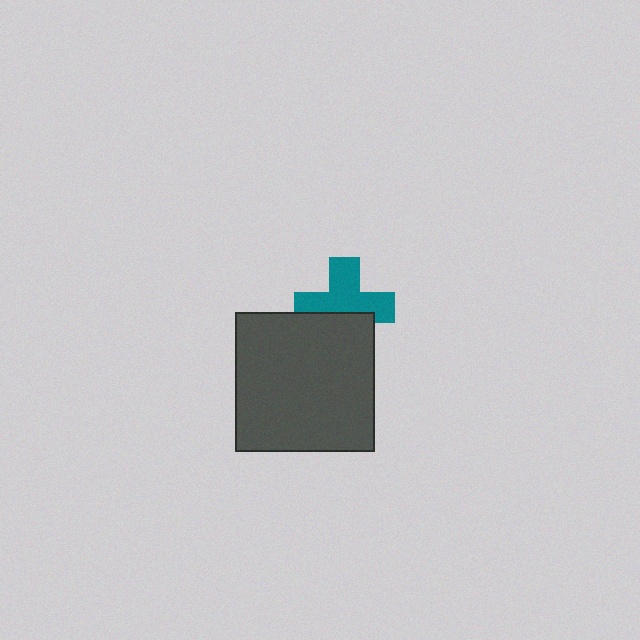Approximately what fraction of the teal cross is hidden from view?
Roughly 38% of the teal cross is hidden behind the dark gray square.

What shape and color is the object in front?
The object in front is a dark gray square.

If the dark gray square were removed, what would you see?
You would see the complete teal cross.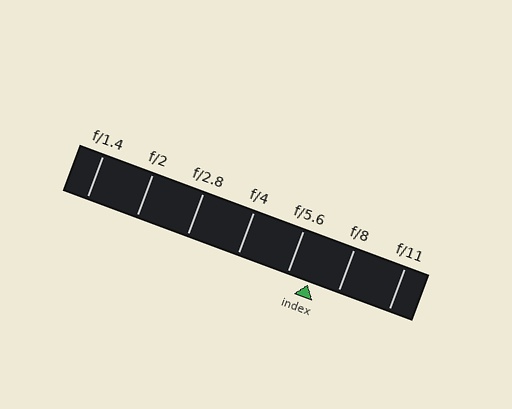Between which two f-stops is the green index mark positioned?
The index mark is between f/5.6 and f/8.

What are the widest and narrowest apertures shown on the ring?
The widest aperture shown is f/1.4 and the narrowest is f/11.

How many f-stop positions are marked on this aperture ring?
There are 7 f-stop positions marked.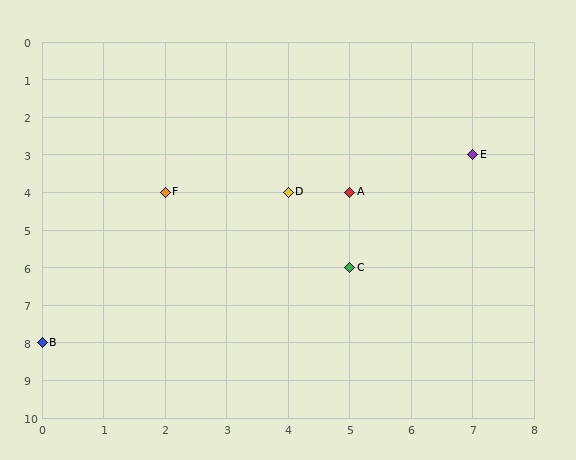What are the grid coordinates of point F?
Point F is at grid coordinates (2, 4).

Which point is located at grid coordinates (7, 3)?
Point E is at (7, 3).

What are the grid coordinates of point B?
Point B is at grid coordinates (0, 8).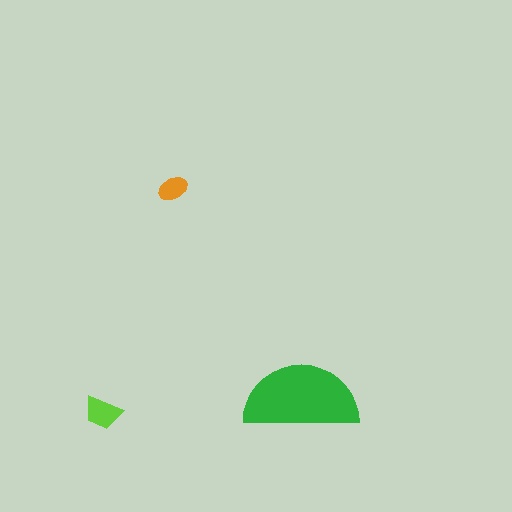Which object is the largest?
The green semicircle.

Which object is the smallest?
The orange ellipse.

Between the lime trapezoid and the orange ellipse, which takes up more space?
The lime trapezoid.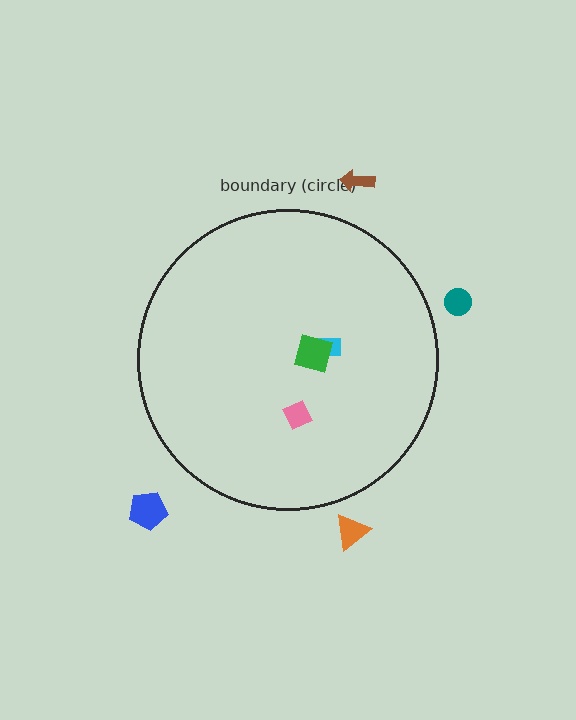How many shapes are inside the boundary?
3 inside, 4 outside.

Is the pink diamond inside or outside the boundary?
Inside.